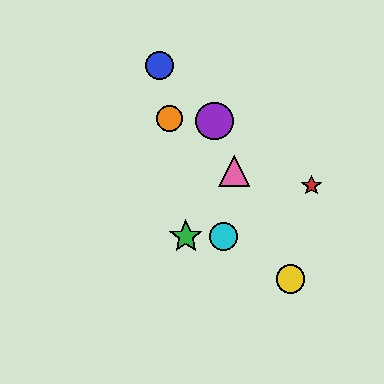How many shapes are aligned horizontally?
2 shapes (the green star, the cyan circle) are aligned horizontally.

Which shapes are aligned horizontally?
The green star, the cyan circle are aligned horizontally.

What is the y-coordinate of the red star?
The red star is at y≈186.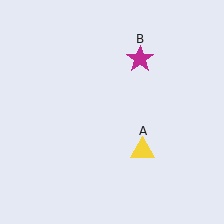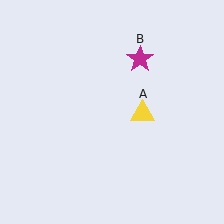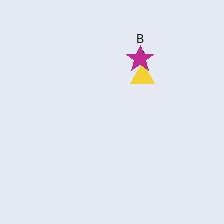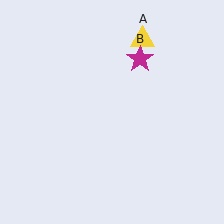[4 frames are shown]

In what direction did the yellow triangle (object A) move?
The yellow triangle (object A) moved up.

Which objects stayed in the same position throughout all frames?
Magenta star (object B) remained stationary.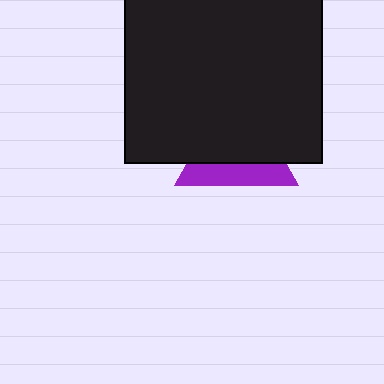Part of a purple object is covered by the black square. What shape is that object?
It is a triangle.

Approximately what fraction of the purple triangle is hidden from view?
Roughly 64% of the purple triangle is hidden behind the black square.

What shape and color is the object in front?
The object in front is a black square.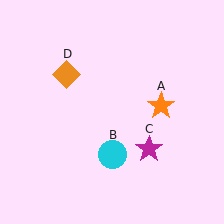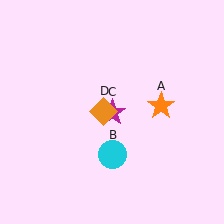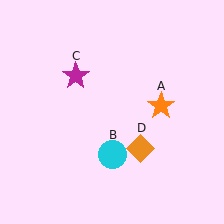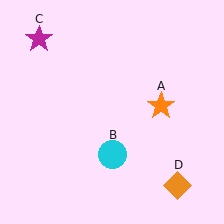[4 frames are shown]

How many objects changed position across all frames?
2 objects changed position: magenta star (object C), orange diamond (object D).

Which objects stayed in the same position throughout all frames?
Orange star (object A) and cyan circle (object B) remained stationary.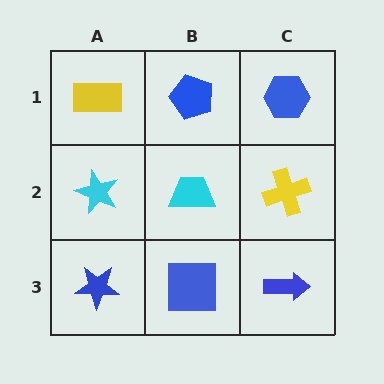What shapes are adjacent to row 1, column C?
A yellow cross (row 2, column C), a blue pentagon (row 1, column B).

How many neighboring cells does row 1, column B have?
3.